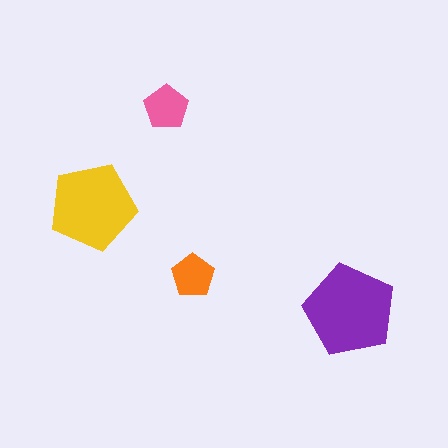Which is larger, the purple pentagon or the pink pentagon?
The purple one.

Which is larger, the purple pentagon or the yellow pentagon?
The purple one.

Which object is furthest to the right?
The purple pentagon is rightmost.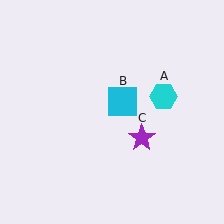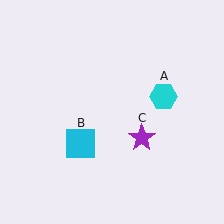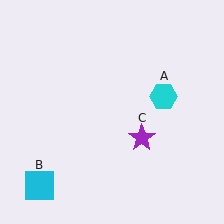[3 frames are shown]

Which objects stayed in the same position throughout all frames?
Cyan hexagon (object A) and purple star (object C) remained stationary.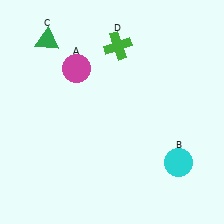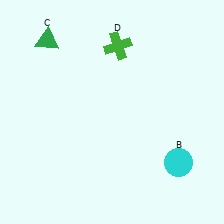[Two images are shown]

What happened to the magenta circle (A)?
The magenta circle (A) was removed in Image 2. It was in the top-left area of Image 1.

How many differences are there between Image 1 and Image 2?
There is 1 difference between the two images.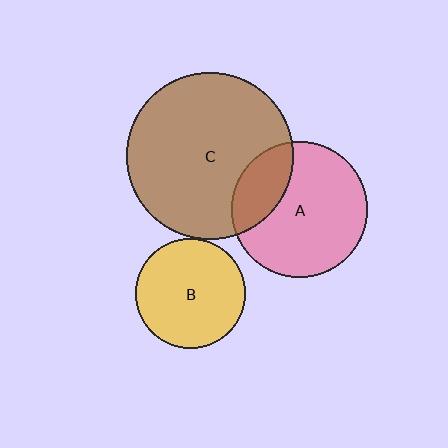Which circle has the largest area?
Circle C (brown).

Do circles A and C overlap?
Yes.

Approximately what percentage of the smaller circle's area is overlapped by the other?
Approximately 25%.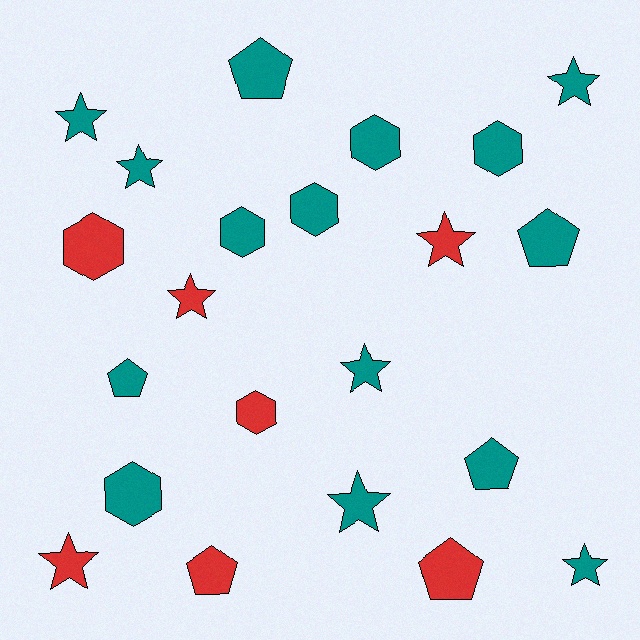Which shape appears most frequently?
Star, with 9 objects.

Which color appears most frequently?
Teal, with 15 objects.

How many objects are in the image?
There are 22 objects.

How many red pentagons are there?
There are 2 red pentagons.